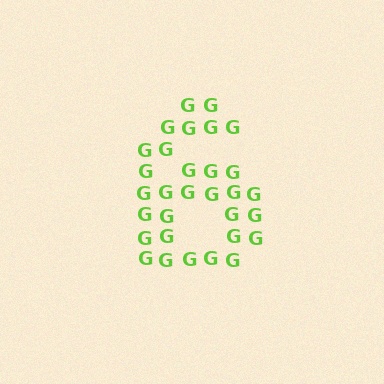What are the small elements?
The small elements are letter G's.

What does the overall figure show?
The overall figure shows the digit 6.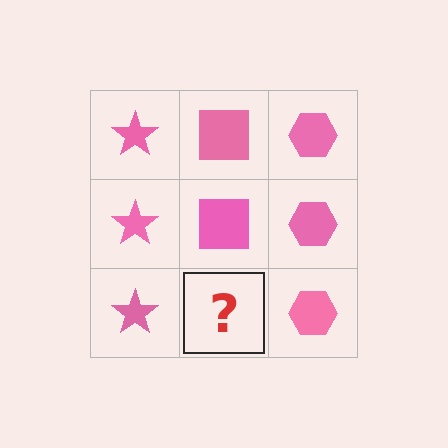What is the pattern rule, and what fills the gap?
The rule is that each column has a consistent shape. The gap should be filled with a pink square.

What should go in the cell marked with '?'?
The missing cell should contain a pink square.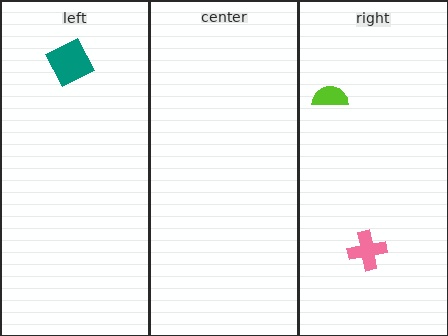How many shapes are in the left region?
1.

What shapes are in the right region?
The pink cross, the lime semicircle.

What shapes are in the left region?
The teal diamond.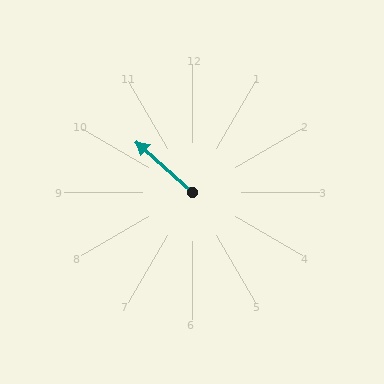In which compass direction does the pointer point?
Northwest.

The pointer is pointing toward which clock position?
Roughly 10 o'clock.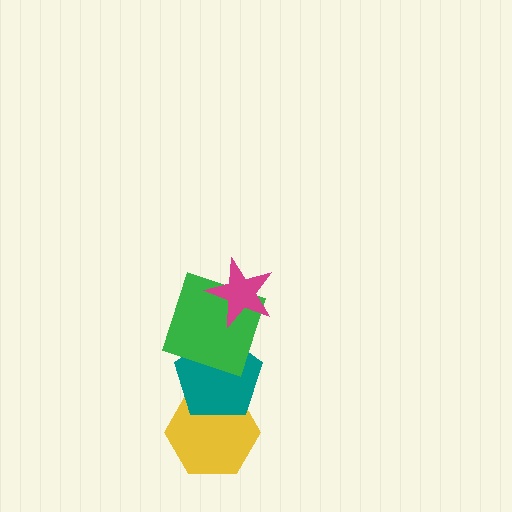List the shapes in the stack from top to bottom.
From top to bottom: the magenta star, the green square, the teal pentagon, the yellow hexagon.